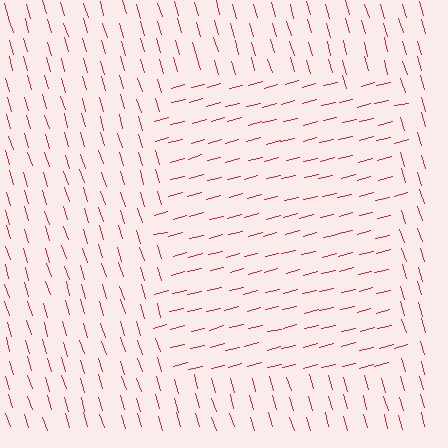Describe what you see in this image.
The image is filled with small red line segments. A rectangle region in the image has lines oriented differently from the surrounding lines, creating a visible texture boundary.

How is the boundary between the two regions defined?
The boundary is defined purely by a change in line orientation (approximately 87 degrees difference). All lines are the same color and thickness.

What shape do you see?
I see a rectangle.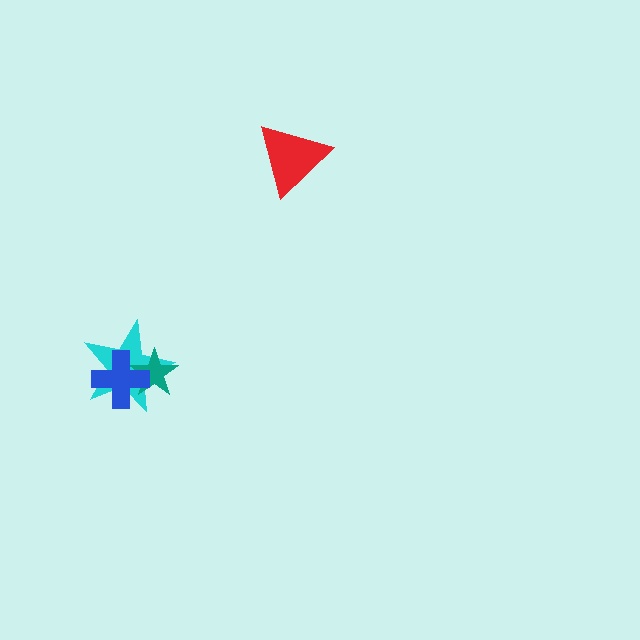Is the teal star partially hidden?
Yes, it is partially covered by another shape.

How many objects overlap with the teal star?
2 objects overlap with the teal star.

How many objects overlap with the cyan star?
2 objects overlap with the cyan star.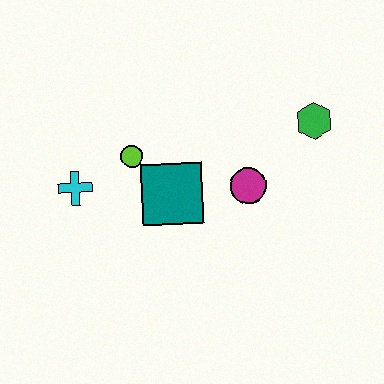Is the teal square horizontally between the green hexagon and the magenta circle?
No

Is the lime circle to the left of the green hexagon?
Yes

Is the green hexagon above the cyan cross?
Yes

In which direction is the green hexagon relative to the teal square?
The green hexagon is to the right of the teal square.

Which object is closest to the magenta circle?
The teal square is closest to the magenta circle.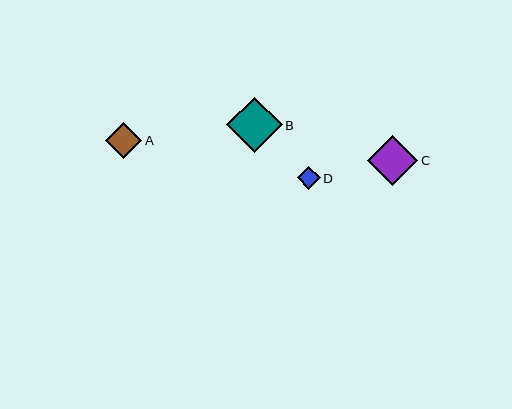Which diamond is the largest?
Diamond B is the largest with a size of approximately 56 pixels.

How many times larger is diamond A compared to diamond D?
Diamond A is approximately 1.6 times the size of diamond D.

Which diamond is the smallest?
Diamond D is the smallest with a size of approximately 23 pixels.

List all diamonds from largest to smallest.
From largest to smallest: B, C, A, D.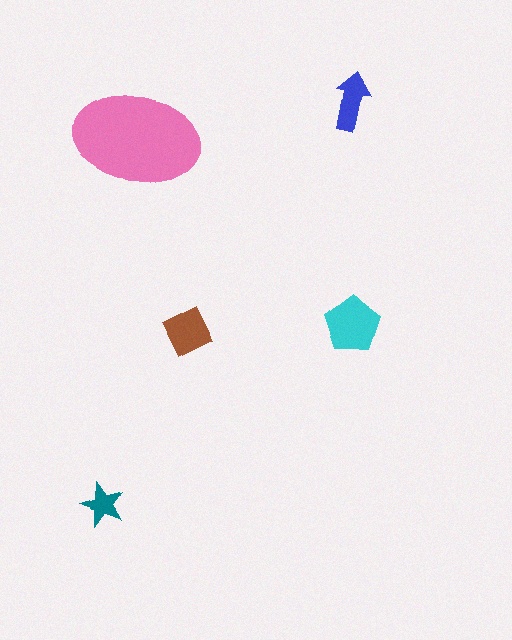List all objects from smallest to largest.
The teal star, the blue arrow, the brown square, the cyan pentagon, the pink ellipse.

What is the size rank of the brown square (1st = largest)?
3rd.